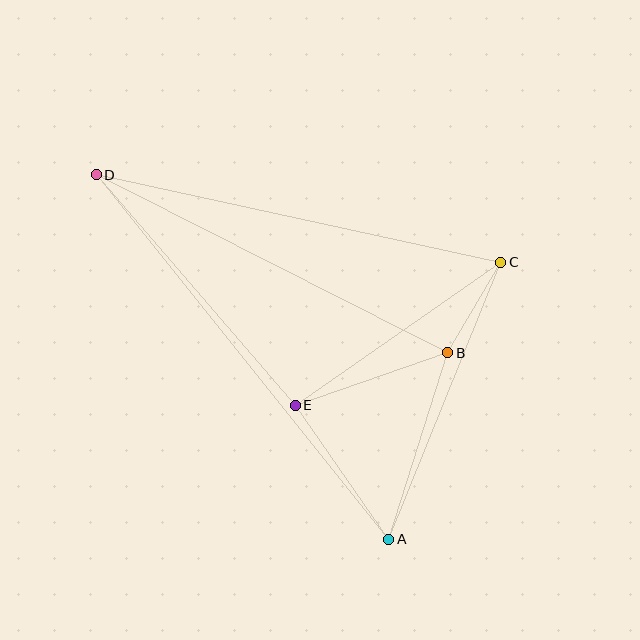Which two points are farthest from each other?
Points A and D are farthest from each other.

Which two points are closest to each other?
Points B and C are closest to each other.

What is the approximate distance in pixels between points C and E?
The distance between C and E is approximately 250 pixels.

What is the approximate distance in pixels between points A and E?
The distance between A and E is approximately 163 pixels.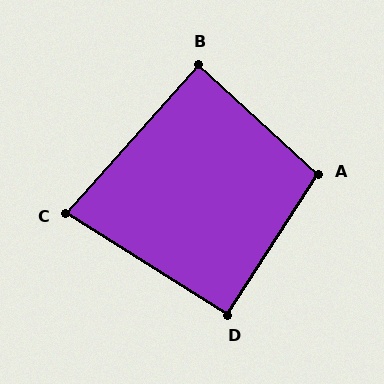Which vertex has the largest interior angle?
A, at approximately 100 degrees.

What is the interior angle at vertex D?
Approximately 91 degrees (approximately right).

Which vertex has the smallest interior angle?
C, at approximately 80 degrees.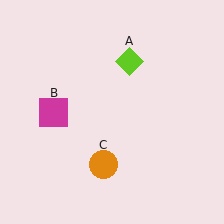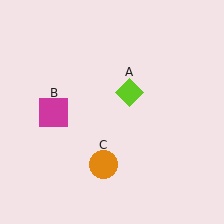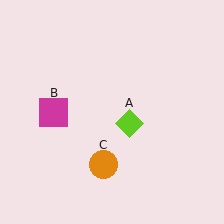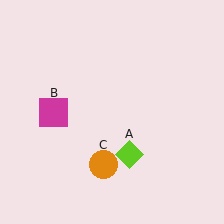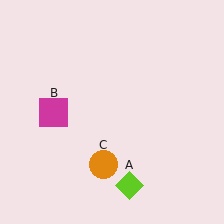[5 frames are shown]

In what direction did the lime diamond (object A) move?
The lime diamond (object A) moved down.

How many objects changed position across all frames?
1 object changed position: lime diamond (object A).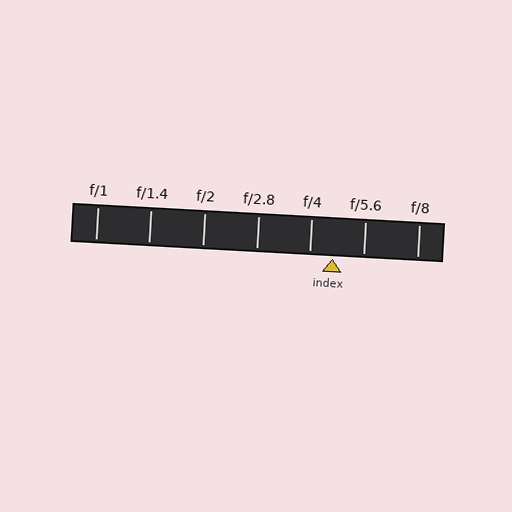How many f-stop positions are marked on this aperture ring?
There are 7 f-stop positions marked.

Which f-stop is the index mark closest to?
The index mark is closest to f/4.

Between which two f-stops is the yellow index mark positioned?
The index mark is between f/4 and f/5.6.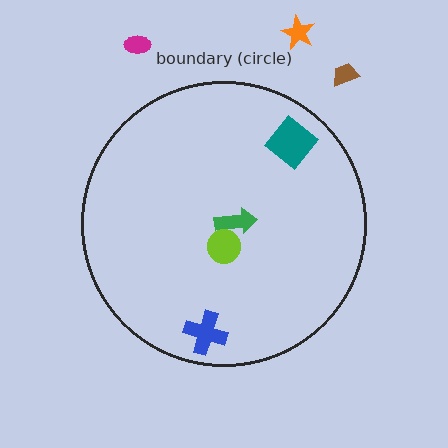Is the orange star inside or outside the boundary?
Outside.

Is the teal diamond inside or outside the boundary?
Inside.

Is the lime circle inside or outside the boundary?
Inside.